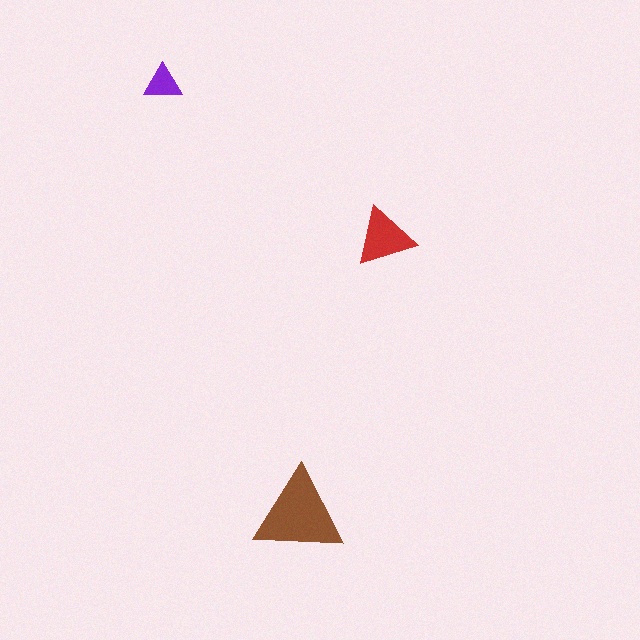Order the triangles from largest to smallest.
the brown one, the red one, the purple one.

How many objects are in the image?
There are 3 objects in the image.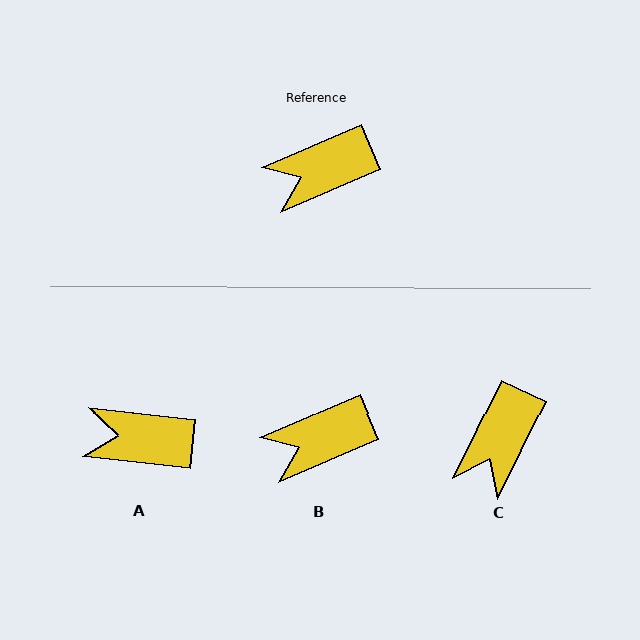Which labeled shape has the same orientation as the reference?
B.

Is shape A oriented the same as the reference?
No, it is off by about 30 degrees.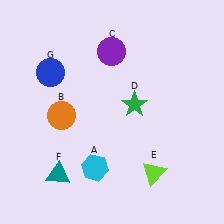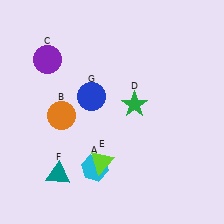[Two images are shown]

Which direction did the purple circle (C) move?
The purple circle (C) moved left.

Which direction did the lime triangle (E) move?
The lime triangle (E) moved left.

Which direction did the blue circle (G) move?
The blue circle (G) moved right.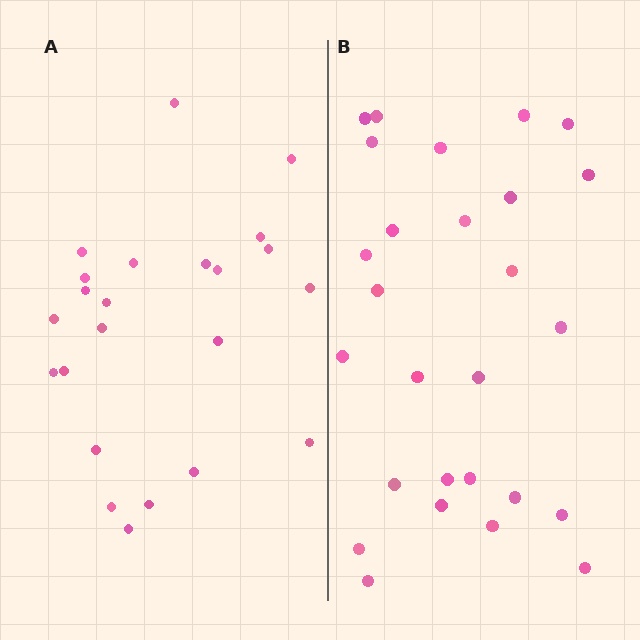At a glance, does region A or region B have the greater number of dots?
Region B (the right region) has more dots.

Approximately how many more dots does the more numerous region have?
Region B has about 4 more dots than region A.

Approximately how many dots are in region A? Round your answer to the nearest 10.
About 20 dots. (The exact count is 23, which rounds to 20.)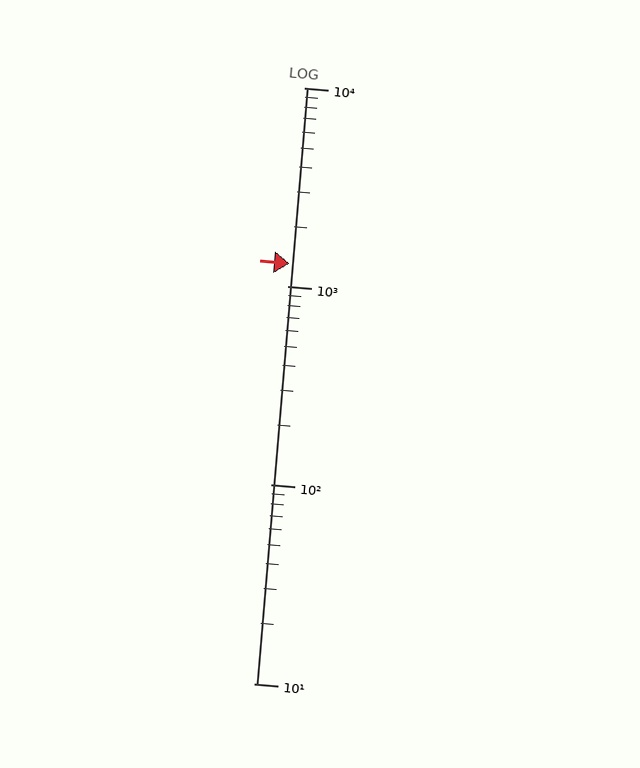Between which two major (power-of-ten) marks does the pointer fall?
The pointer is between 1000 and 10000.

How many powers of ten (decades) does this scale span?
The scale spans 3 decades, from 10 to 10000.